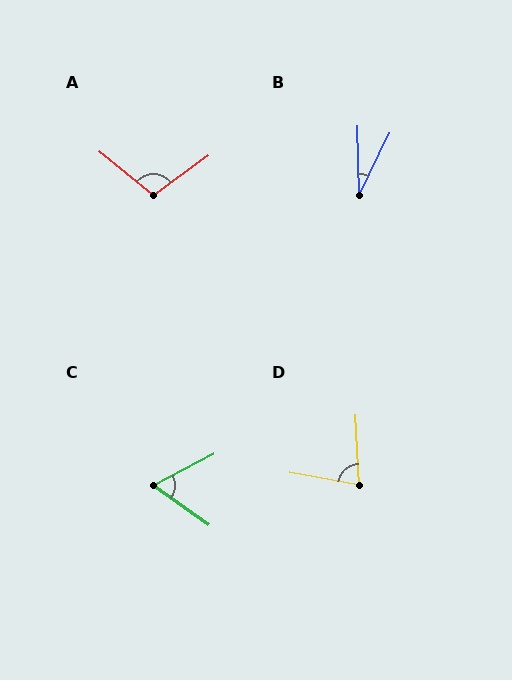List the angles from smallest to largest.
B (27°), C (64°), D (77°), A (105°).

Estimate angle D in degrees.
Approximately 77 degrees.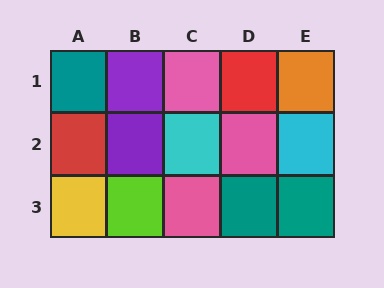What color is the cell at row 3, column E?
Teal.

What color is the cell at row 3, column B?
Lime.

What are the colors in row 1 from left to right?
Teal, purple, pink, red, orange.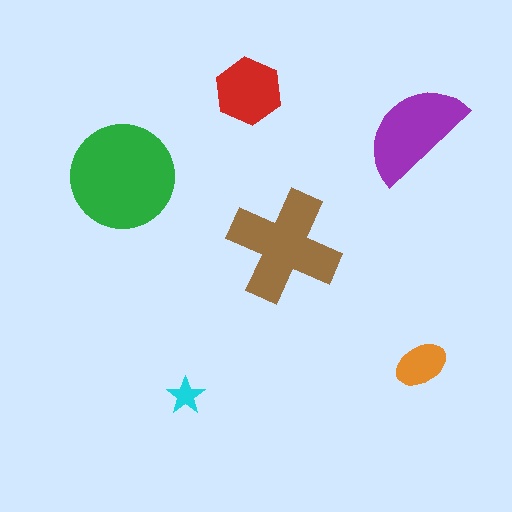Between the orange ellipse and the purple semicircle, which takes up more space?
The purple semicircle.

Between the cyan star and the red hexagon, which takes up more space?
The red hexagon.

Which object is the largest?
The green circle.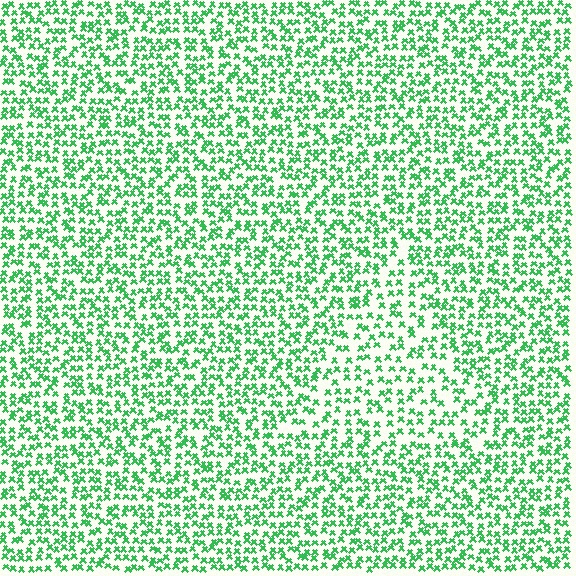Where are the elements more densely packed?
The elements are more densely packed outside the triangle boundary.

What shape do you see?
I see a triangle.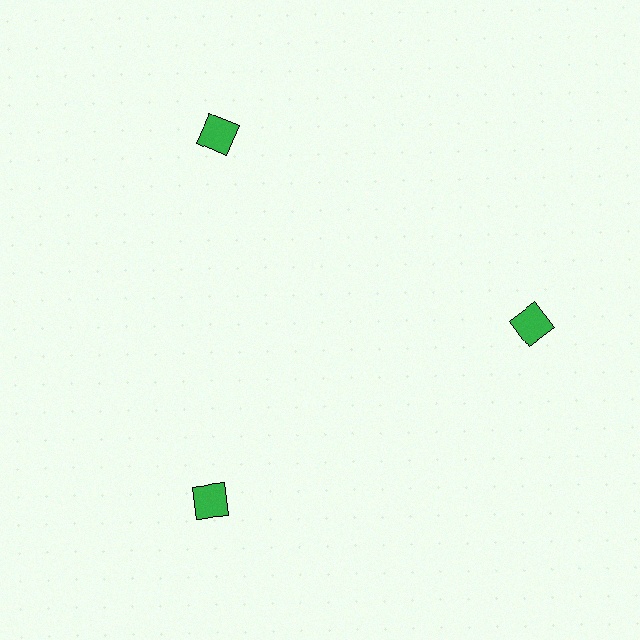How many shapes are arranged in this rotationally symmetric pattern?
There are 3 shapes, arranged in 3 groups of 1.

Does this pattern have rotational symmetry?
Yes, this pattern has 3-fold rotational symmetry. It looks the same after rotating 120 degrees around the center.